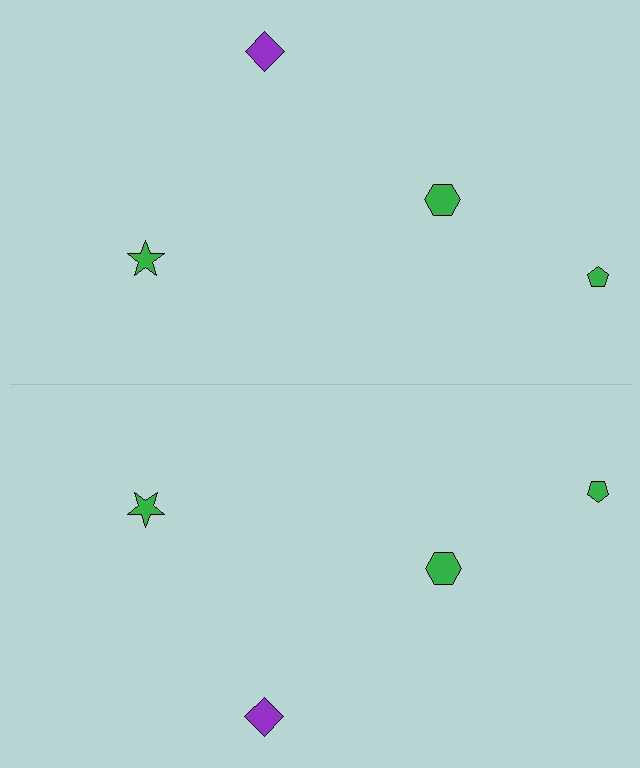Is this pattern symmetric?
Yes, this pattern has bilateral (reflection) symmetry.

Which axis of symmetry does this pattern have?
The pattern has a horizontal axis of symmetry running through the center of the image.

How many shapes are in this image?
There are 8 shapes in this image.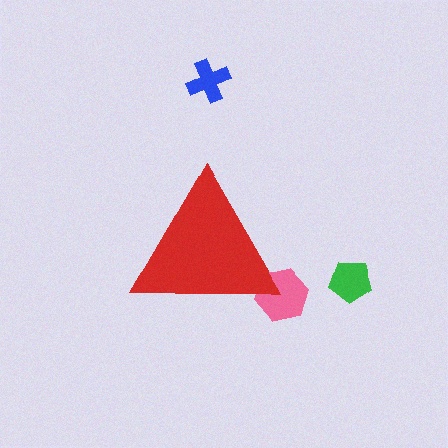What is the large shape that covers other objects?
A red triangle.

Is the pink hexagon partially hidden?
Yes, the pink hexagon is partially hidden behind the red triangle.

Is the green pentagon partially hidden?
No, the green pentagon is fully visible.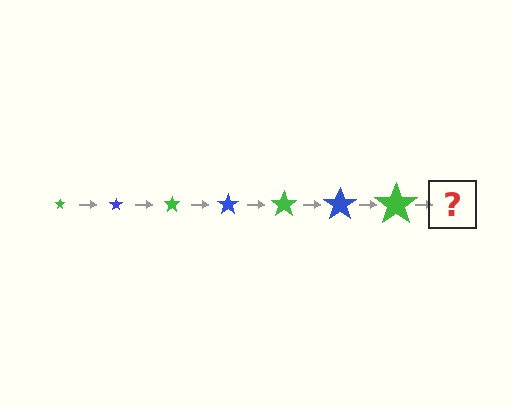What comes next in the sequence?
The next element should be a blue star, larger than the previous one.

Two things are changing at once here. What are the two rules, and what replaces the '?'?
The two rules are that the star grows larger each step and the color cycles through green and blue. The '?' should be a blue star, larger than the previous one.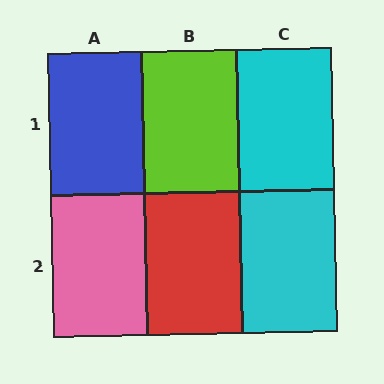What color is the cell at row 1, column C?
Cyan.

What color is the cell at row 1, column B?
Lime.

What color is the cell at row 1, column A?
Blue.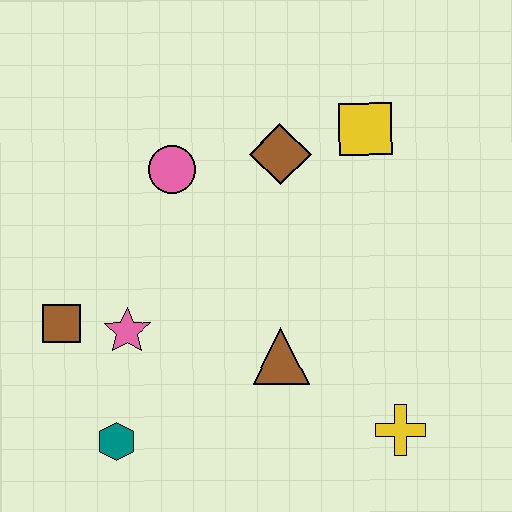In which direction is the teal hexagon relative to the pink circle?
The teal hexagon is below the pink circle.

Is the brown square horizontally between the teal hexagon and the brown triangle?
No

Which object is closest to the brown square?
The pink star is closest to the brown square.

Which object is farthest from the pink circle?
The yellow cross is farthest from the pink circle.